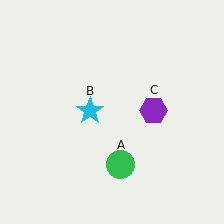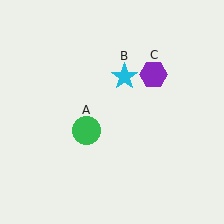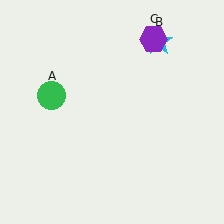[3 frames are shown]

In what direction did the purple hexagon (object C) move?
The purple hexagon (object C) moved up.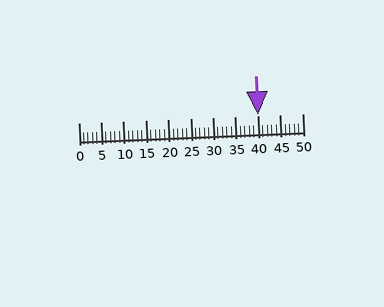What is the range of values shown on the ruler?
The ruler shows values from 0 to 50.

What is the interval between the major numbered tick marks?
The major tick marks are spaced 5 units apart.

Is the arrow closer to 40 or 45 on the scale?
The arrow is closer to 40.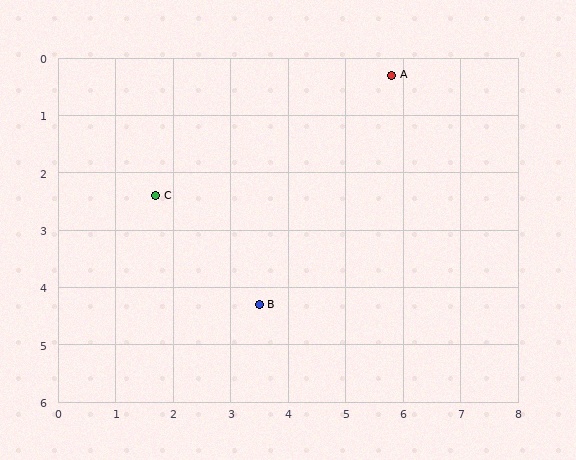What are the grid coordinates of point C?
Point C is at approximately (1.7, 2.4).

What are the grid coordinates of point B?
Point B is at approximately (3.5, 4.3).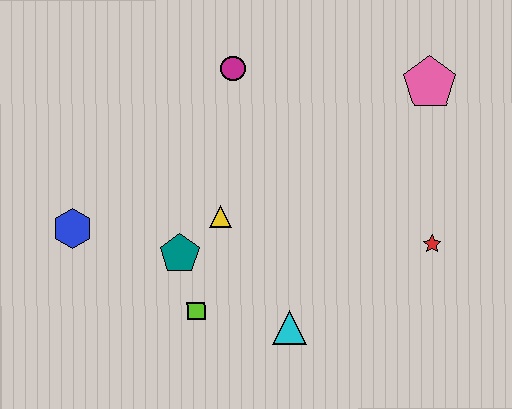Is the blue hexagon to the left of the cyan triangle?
Yes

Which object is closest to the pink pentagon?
The red star is closest to the pink pentagon.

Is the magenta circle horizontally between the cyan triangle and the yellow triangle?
Yes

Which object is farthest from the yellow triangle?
The pink pentagon is farthest from the yellow triangle.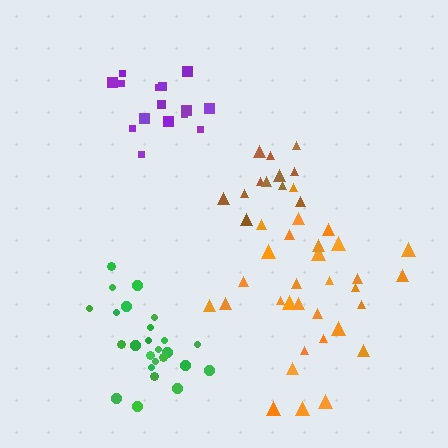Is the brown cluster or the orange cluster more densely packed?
Brown.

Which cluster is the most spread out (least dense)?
Orange.